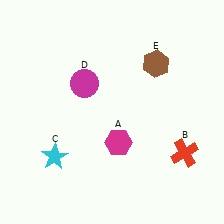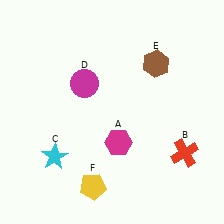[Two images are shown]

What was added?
A yellow pentagon (F) was added in Image 2.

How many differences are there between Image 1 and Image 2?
There is 1 difference between the two images.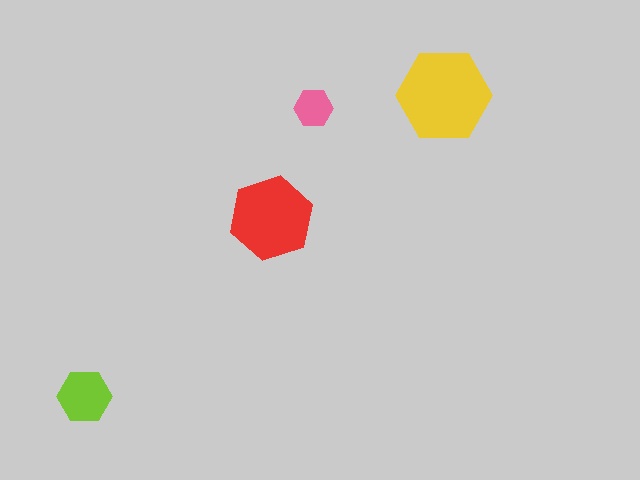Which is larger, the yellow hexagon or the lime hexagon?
The yellow one.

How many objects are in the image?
There are 4 objects in the image.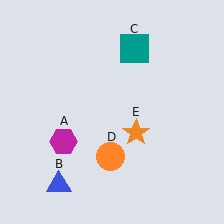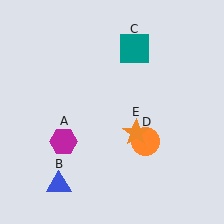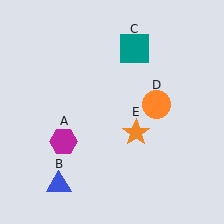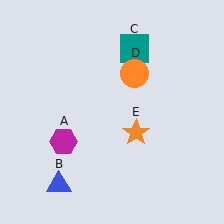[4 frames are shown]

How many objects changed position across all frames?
1 object changed position: orange circle (object D).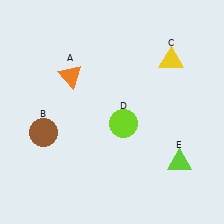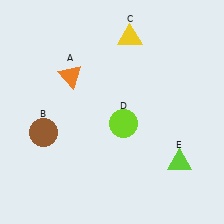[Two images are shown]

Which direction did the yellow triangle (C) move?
The yellow triangle (C) moved left.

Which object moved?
The yellow triangle (C) moved left.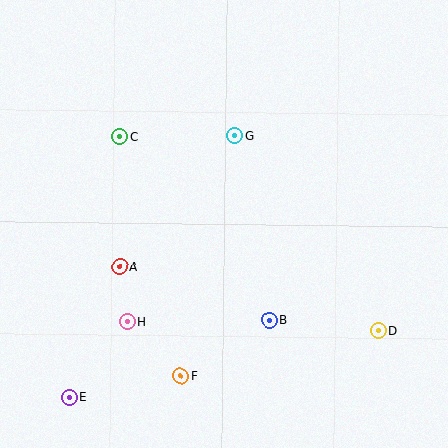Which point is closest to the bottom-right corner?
Point D is closest to the bottom-right corner.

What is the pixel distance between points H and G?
The distance between H and G is 214 pixels.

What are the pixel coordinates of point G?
Point G is at (235, 136).